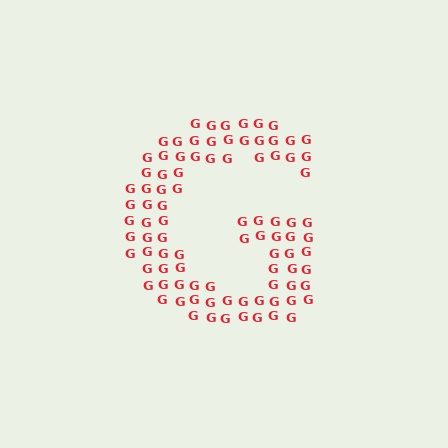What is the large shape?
The large shape is the letter G.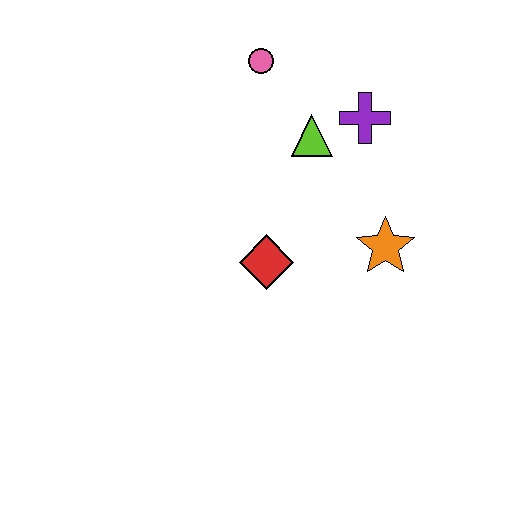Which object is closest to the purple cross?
The lime triangle is closest to the purple cross.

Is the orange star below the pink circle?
Yes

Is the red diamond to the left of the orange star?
Yes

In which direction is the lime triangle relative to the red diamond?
The lime triangle is above the red diamond.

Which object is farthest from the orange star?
The pink circle is farthest from the orange star.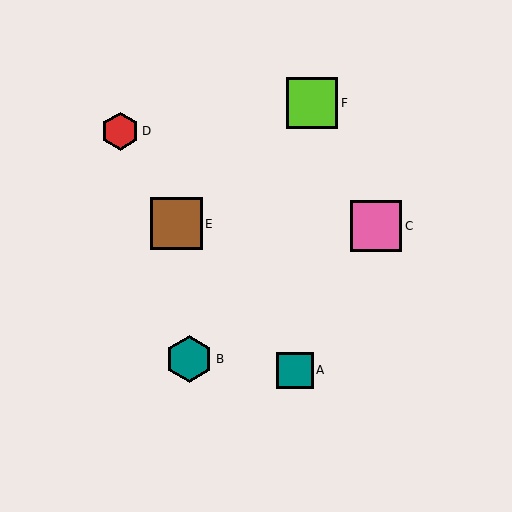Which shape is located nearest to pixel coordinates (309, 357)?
The teal square (labeled A) at (295, 370) is nearest to that location.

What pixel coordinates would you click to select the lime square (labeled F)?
Click at (312, 103) to select the lime square F.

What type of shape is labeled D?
Shape D is a red hexagon.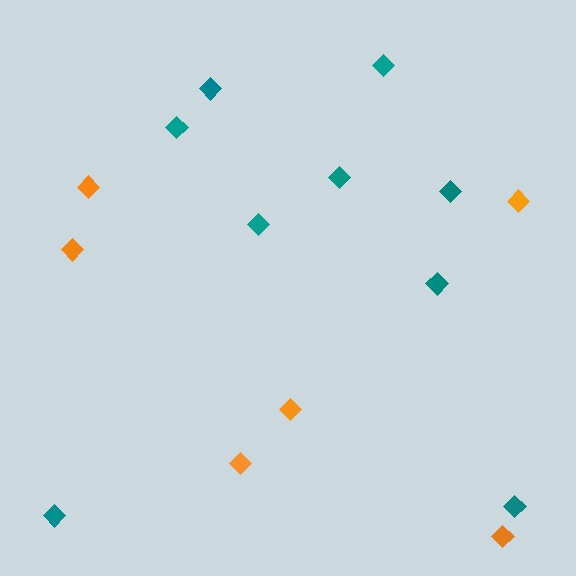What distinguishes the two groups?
There are 2 groups: one group of teal diamonds (9) and one group of orange diamonds (6).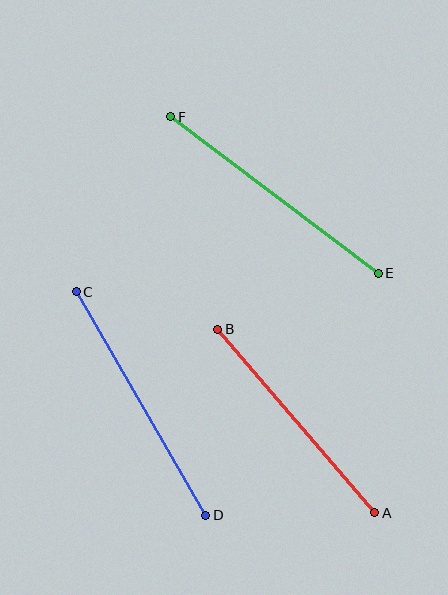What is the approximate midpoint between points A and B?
The midpoint is at approximately (296, 421) pixels.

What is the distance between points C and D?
The distance is approximately 258 pixels.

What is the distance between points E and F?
The distance is approximately 260 pixels.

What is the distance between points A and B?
The distance is approximately 241 pixels.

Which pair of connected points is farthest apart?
Points E and F are farthest apart.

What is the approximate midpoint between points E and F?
The midpoint is at approximately (275, 195) pixels.